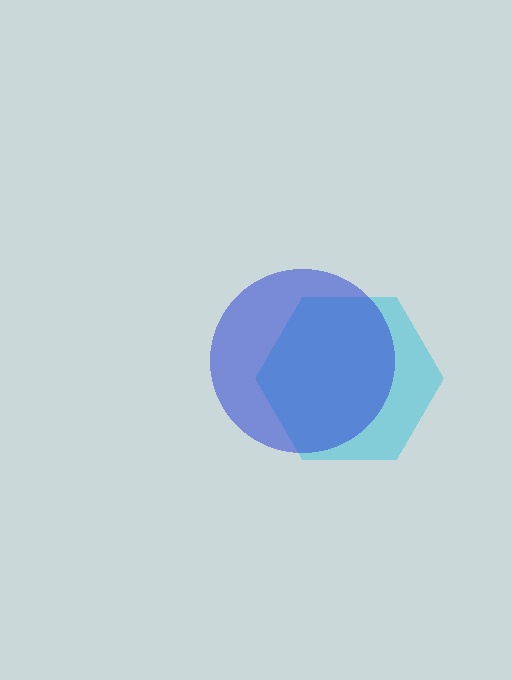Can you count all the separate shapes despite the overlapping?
Yes, there are 2 separate shapes.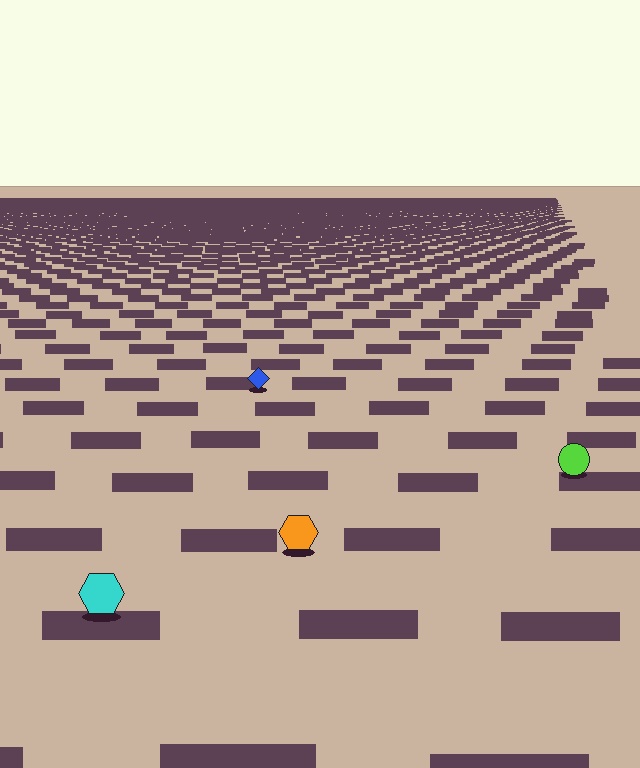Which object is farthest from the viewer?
The blue diamond is farthest from the viewer. It appears smaller and the ground texture around it is denser.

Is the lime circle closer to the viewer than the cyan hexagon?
No. The cyan hexagon is closer — you can tell from the texture gradient: the ground texture is coarser near it.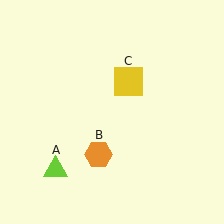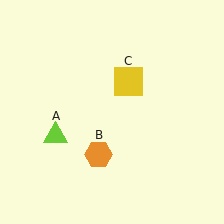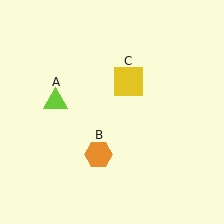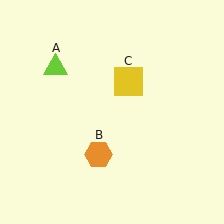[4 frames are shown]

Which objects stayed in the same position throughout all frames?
Orange hexagon (object B) and yellow square (object C) remained stationary.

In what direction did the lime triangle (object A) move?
The lime triangle (object A) moved up.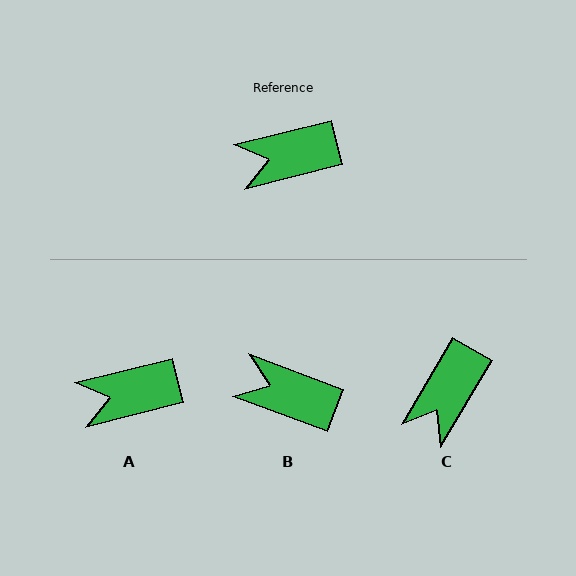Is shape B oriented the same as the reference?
No, it is off by about 35 degrees.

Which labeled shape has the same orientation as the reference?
A.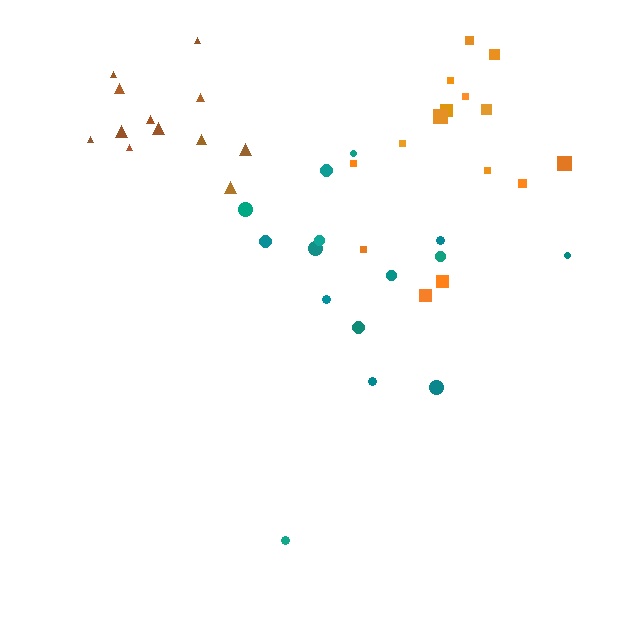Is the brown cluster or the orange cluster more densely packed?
Orange.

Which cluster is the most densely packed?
Orange.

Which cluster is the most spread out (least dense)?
Teal.